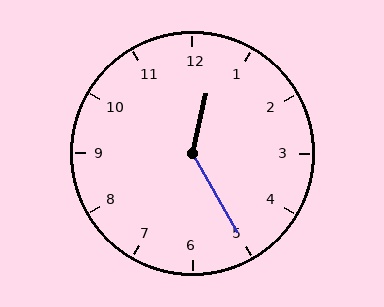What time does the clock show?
12:25.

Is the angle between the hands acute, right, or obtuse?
It is obtuse.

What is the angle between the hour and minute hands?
Approximately 138 degrees.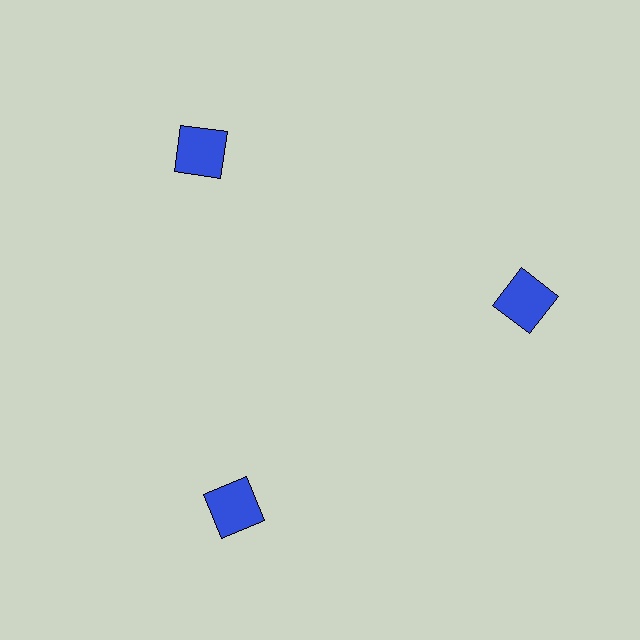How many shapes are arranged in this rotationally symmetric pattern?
There are 3 shapes, arranged in 3 groups of 1.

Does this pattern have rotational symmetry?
Yes, this pattern has 3-fold rotational symmetry. It looks the same after rotating 120 degrees around the center.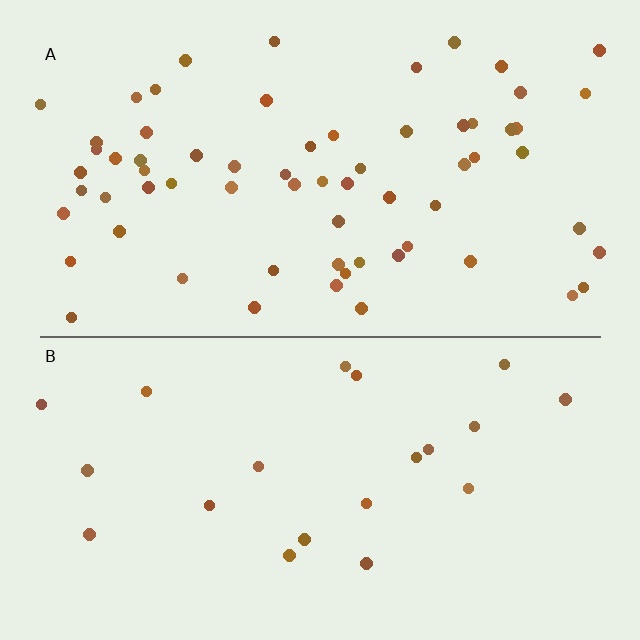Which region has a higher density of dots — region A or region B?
A (the top).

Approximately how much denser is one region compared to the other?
Approximately 3.1× — region A over region B.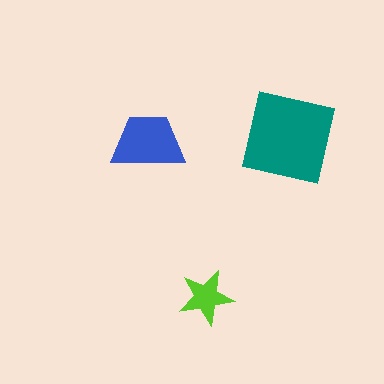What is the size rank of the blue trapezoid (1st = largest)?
2nd.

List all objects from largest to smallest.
The teal square, the blue trapezoid, the lime star.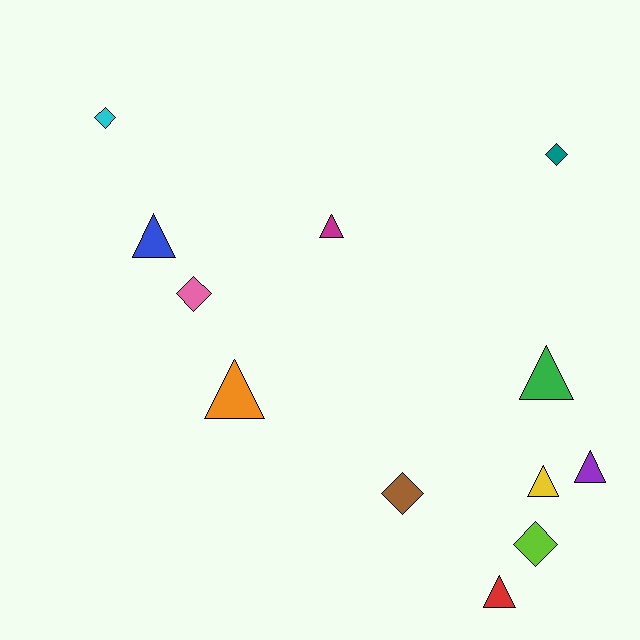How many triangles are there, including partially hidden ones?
There are 7 triangles.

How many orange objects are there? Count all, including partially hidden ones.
There is 1 orange object.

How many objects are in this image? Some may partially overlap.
There are 12 objects.